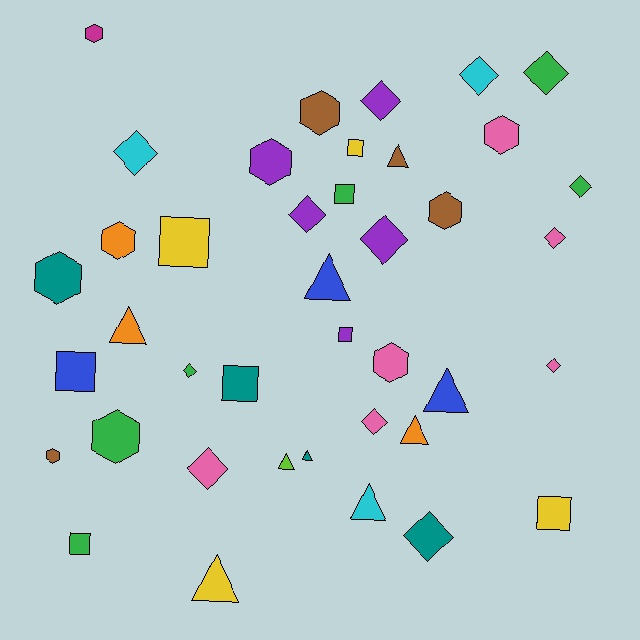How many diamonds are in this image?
There are 13 diamonds.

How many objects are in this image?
There are 40 objects.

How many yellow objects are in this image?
There are 4 yellow objects.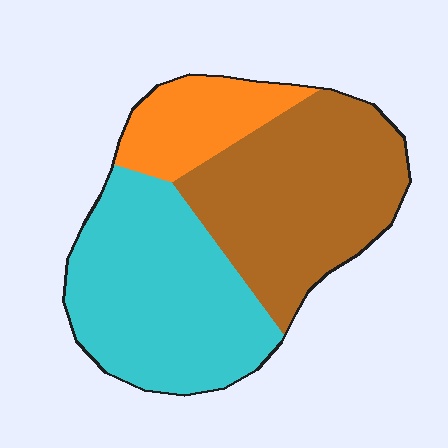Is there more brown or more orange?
Brown.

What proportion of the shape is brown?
Brown takes up between a third and a half of the shape.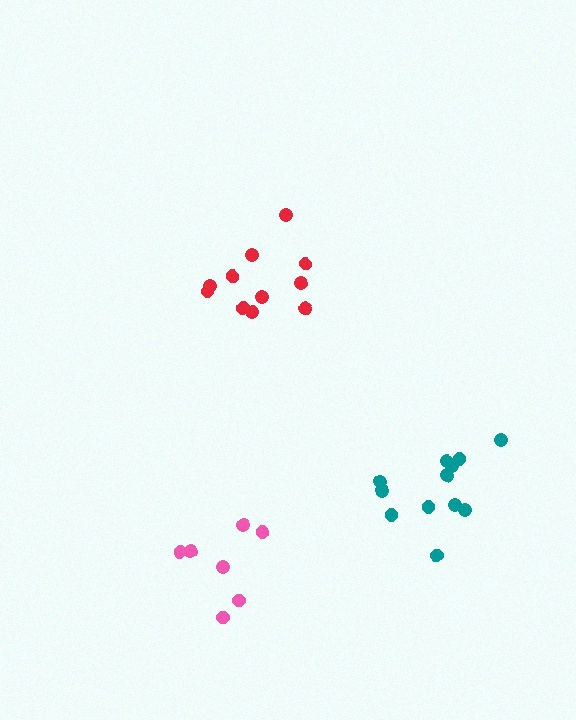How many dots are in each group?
Group 1: 7 dots, Group 2: 11 dots, Group 3: 12 dots (30 total).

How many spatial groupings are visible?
There are 3 spatial groupings.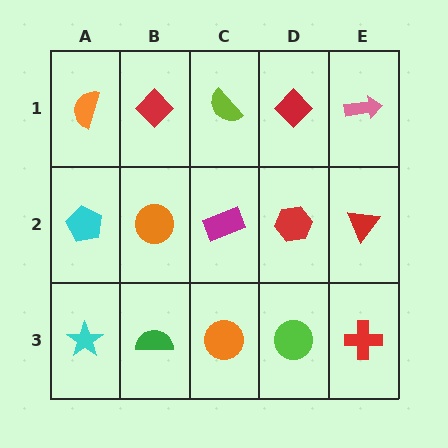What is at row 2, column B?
An orange circle.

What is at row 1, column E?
A pink arrow.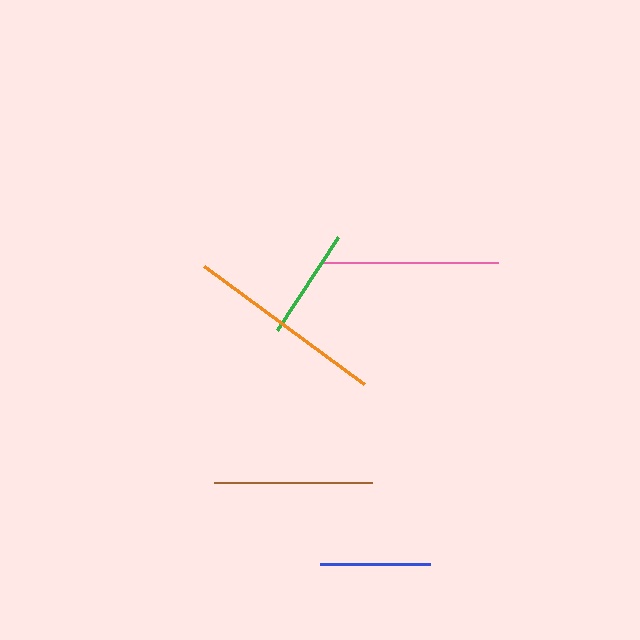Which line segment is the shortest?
The blue line is the shortest at approximately 110 pixels.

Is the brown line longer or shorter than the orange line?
The orange line is longer than the brown line.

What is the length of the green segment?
The green segment is approximately 112 pixels long.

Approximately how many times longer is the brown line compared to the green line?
The brown line is approximately 1.4 times the length of the green line.